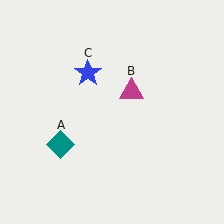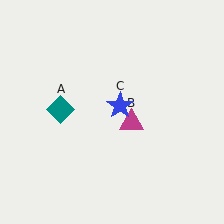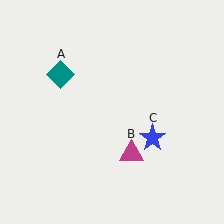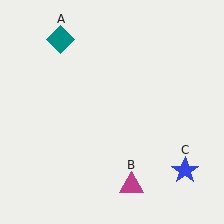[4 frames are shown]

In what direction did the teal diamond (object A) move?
The teal diamond (object A) moved up.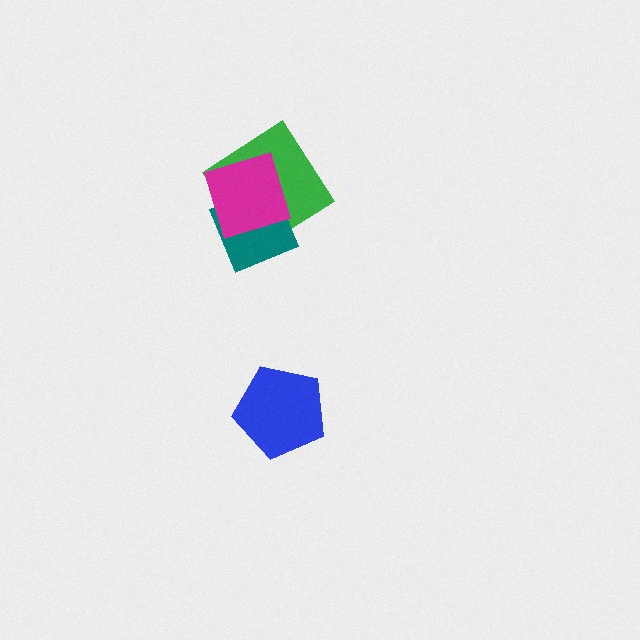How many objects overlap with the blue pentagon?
0 objects overlap with the blue pentagon.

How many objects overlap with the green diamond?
2 objects overlap with the green diamond.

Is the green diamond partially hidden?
Yes, it is partially covered by another shape.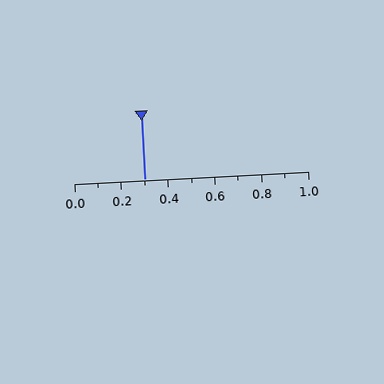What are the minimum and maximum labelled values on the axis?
The axis runs from 0.0 to 1.0.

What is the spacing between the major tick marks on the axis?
The major ticks are spaced 0.2 apart.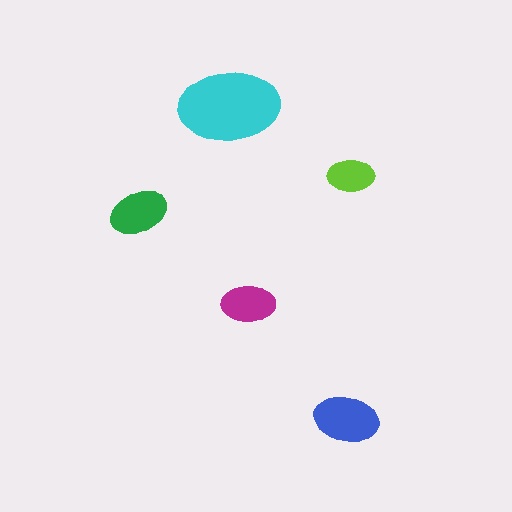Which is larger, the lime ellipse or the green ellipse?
The green one.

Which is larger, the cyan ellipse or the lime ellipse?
The cyan one.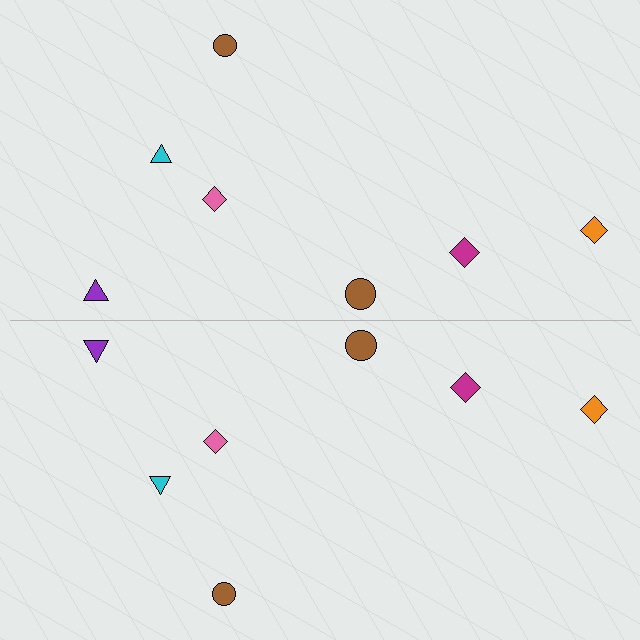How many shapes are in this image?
There are 14 shapes in this image.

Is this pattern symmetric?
Yes, this pattern has bilateral (reflection) symmetry.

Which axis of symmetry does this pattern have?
The pattern has a horizontal axis of symmetry running through the center of the image.